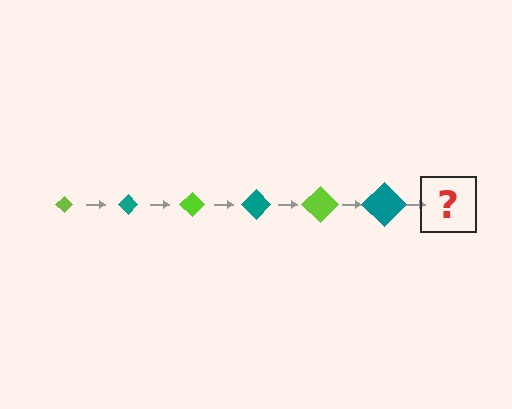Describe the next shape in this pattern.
It should be a lime diamond, larger than the previous one.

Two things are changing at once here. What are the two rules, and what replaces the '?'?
The two rules are that the diamond grows larger each step and the color cycles through lime and teal. The '?' should be a lime diamond, larger than the previous one.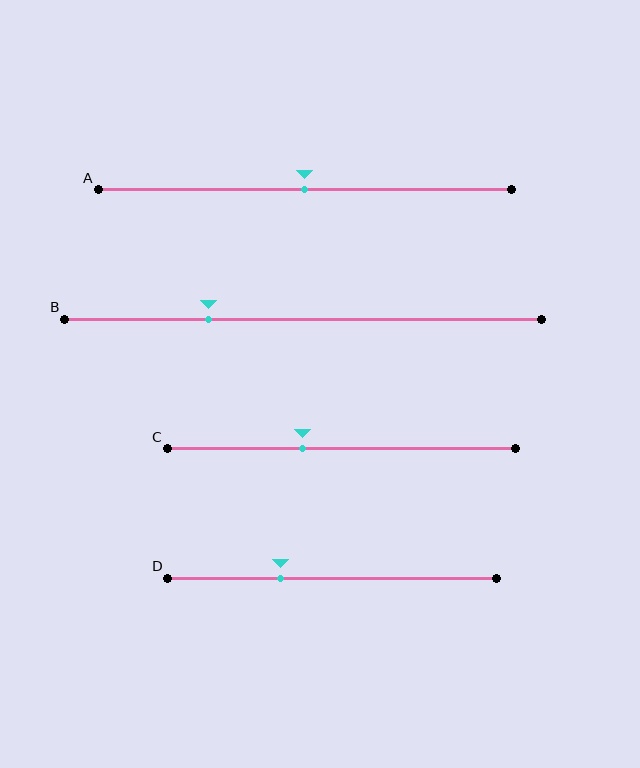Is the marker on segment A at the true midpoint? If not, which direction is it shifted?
Yes, the marker on segment A is at the true midpoint.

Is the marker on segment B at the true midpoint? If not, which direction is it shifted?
No, the marker on segment B is shifted to the left by about 20% of the segment length.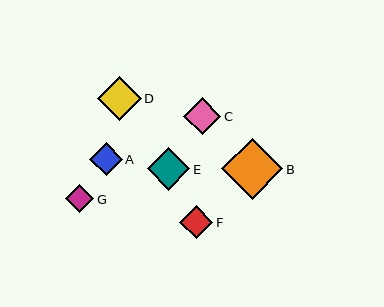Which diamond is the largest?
Diamond B is the largest with a size of approximately 61 pixels.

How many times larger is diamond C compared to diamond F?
Diamond C is approximately 1.1 times the size of diamond F.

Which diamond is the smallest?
Diamond G is the smallest with a size of approximately 28 pixels.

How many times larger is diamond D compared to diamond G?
Diamond D is approximately 1.6 times the size of diamond G.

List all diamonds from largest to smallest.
From largest to smallest: B, D, E, C, F, A, G.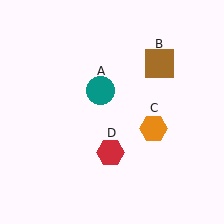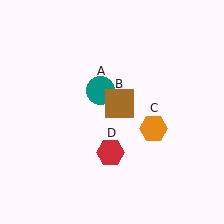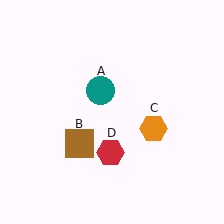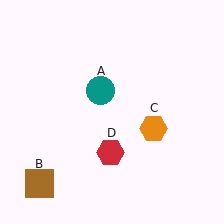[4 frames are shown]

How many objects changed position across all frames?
1 object changed position: brown square (object B).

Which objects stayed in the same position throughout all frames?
Teal circle (object A) and orange hexagon (object C) and red hexagon (object D) remained stationary.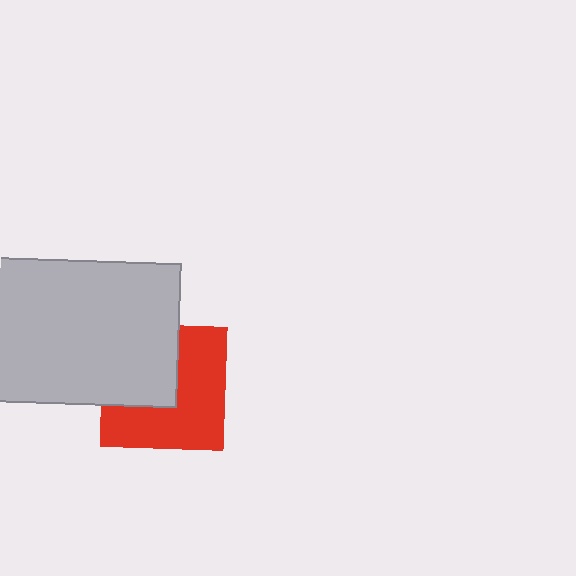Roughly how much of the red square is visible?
About half of it is visible (roughly 59%).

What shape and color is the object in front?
The object in front is a light gray rectangle.